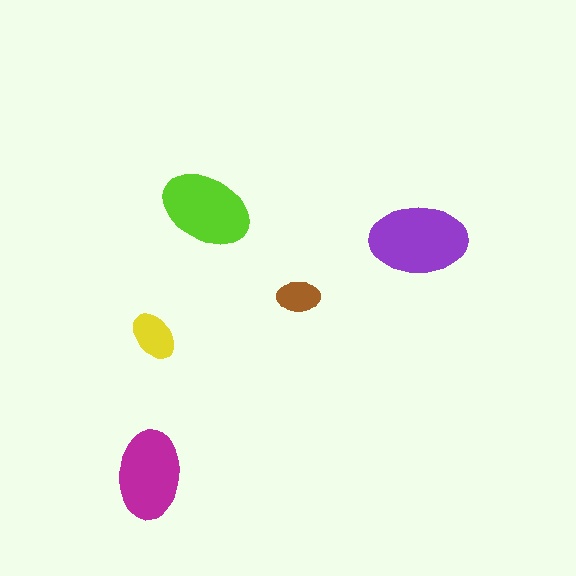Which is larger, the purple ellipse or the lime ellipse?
The purple one.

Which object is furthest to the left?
The magenta ellipse is leftmost.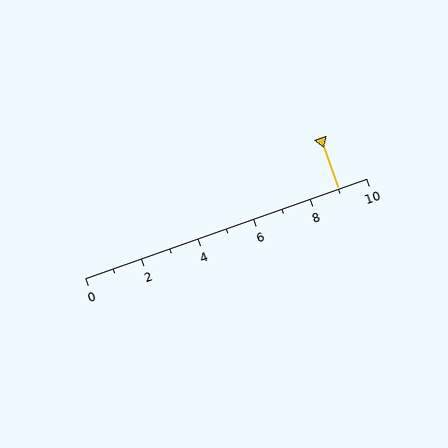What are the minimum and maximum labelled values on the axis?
The axis runs from 0 to 10.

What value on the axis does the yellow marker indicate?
The marker indicates approximately 9.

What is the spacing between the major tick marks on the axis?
The major ticks are spaced 2 apart.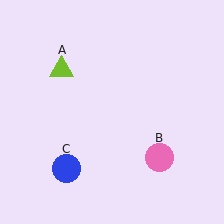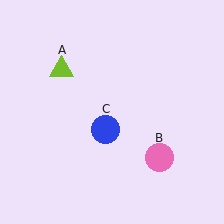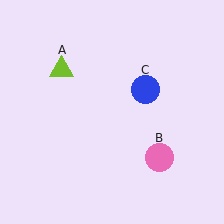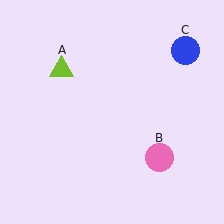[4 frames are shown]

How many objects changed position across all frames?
1 object changed position: blue circle (object C).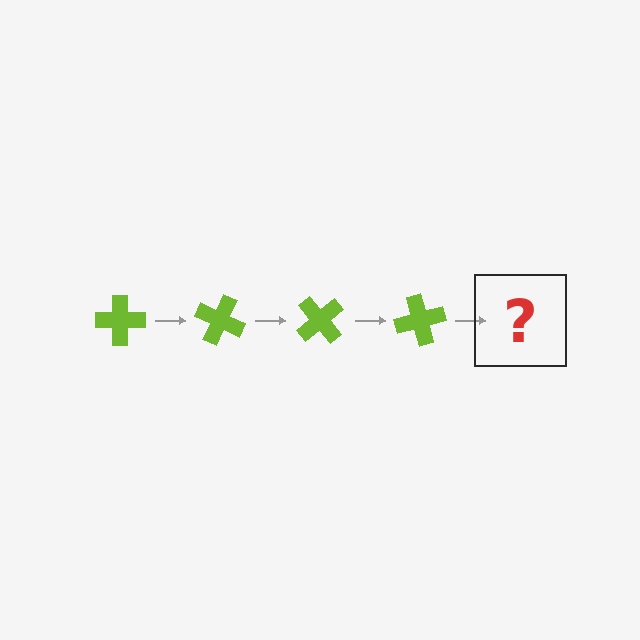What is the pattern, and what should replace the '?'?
The pattern is that the cross rotates 25 degrees each step. The '?' should be a lime cross rotated 100 degrees.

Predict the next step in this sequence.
The next step is a lime cross rotated 100 degrees.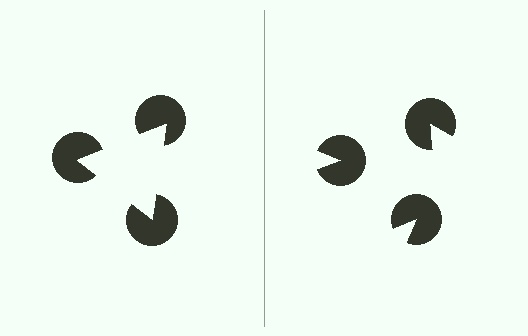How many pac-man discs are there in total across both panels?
6 — 3 on each side.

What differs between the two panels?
The pac-man discs are positioned identically on both sides; only the wedge orientations differ. On the left they align to a triangle; on the right they are misaligned.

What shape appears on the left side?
An illusory triangle.